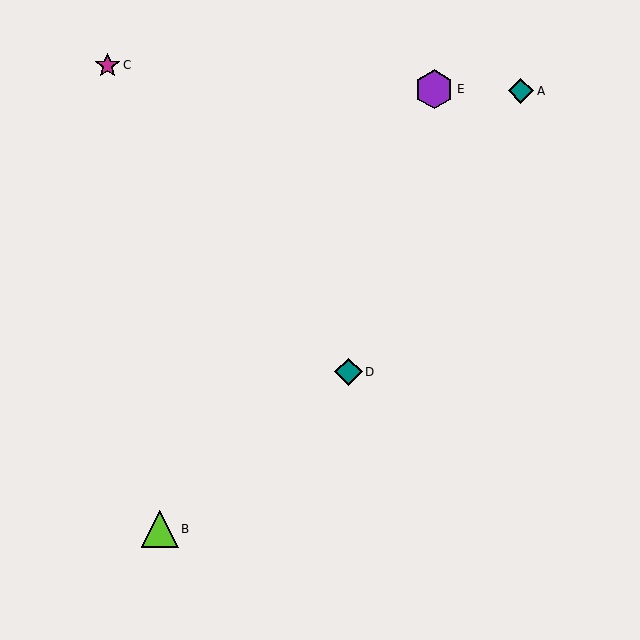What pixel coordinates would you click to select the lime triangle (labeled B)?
Click at (160, 529) to select the lime triangle B.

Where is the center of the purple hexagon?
The center of the purple hexagon is at (434, 89).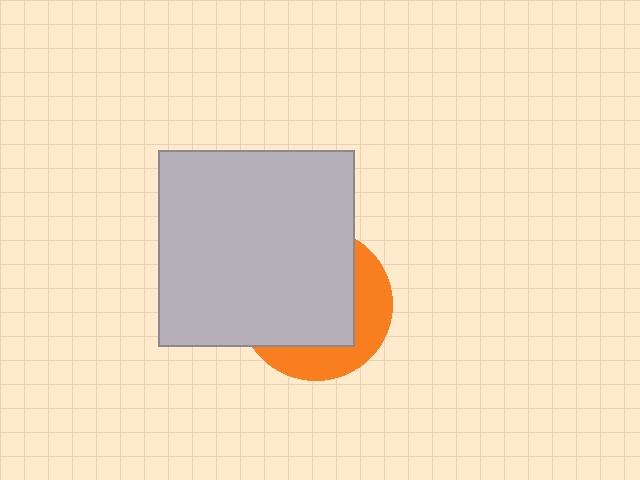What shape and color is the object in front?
The object in front is a light gray square.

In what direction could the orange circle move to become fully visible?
The orange circle could move toward the lower-right. That would shift it out from behind the light gray square entirely.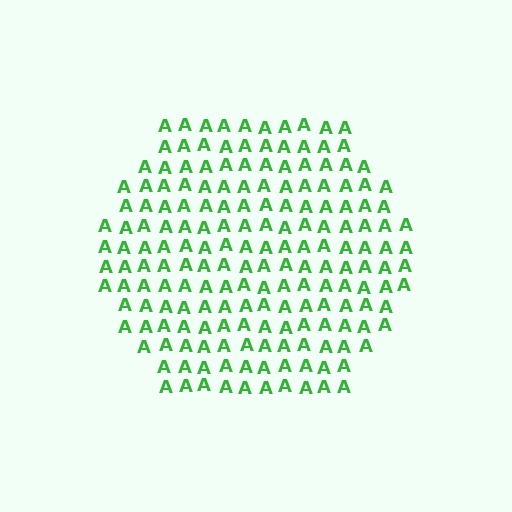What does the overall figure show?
The overall figure shows a hexagon.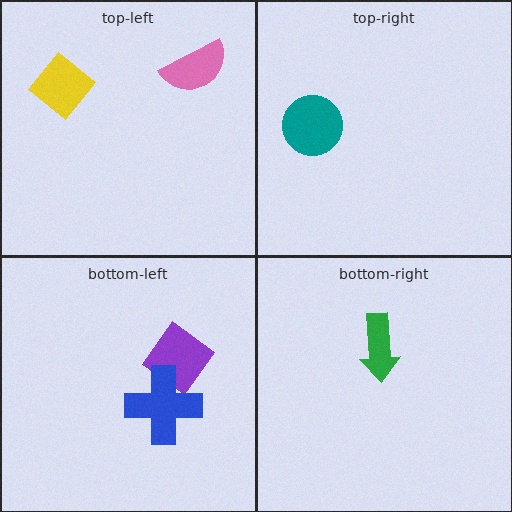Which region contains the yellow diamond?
The top-left region.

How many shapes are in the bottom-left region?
2.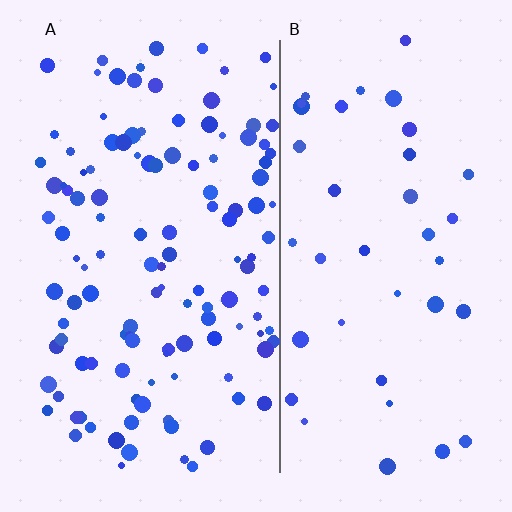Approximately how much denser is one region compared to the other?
Approximately 3.1× — region A over region B.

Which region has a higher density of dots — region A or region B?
A (the left).